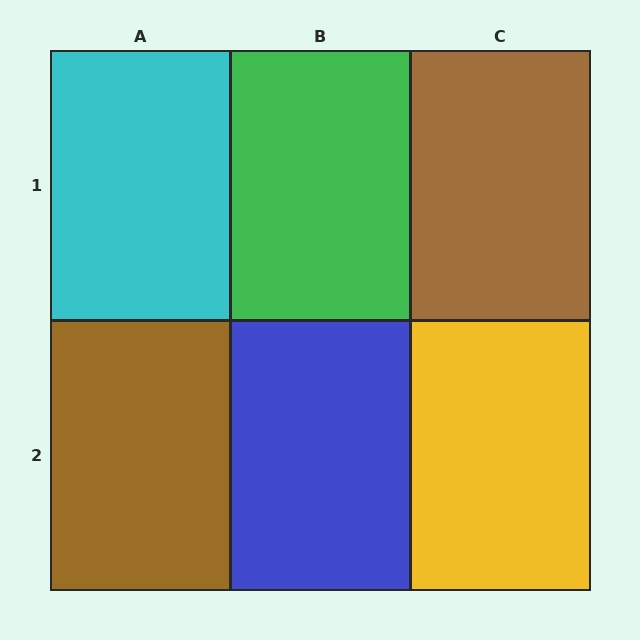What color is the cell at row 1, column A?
Cyan.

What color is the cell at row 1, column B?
Green.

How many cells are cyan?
1 cell is cyan.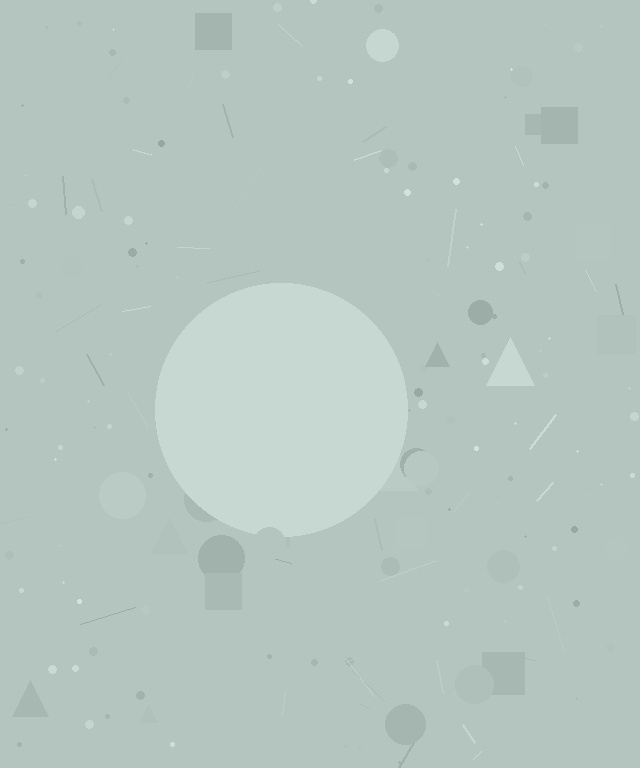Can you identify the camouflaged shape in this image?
The camouflaged shape is a circle.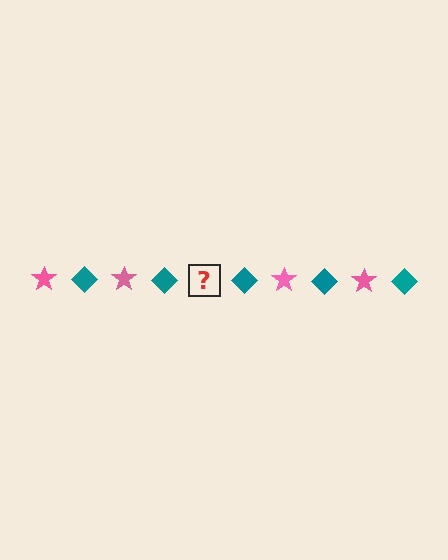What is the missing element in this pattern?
The missing element is a pink star.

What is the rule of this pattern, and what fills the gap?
The rule is that the pattern alternates between pink star and teal diamond. The gap should be filled with a pink star.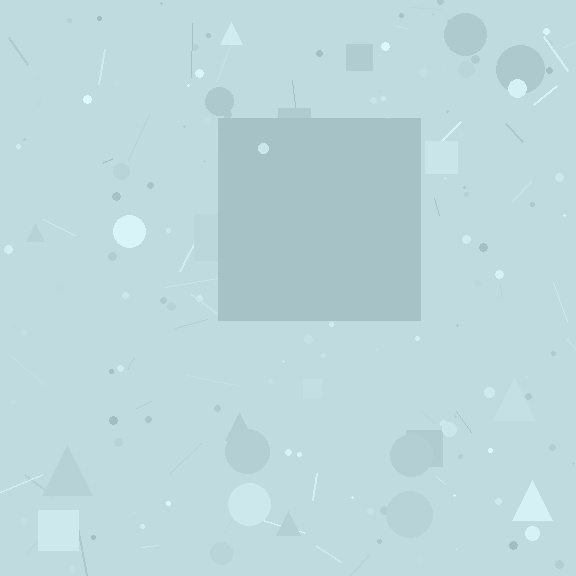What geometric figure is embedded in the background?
A square is embedded in the background.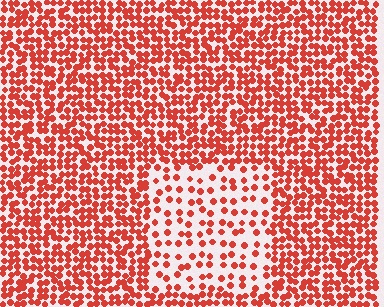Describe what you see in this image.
The image contains small red elements arranged at two different densities. A rectangle-shaped region is visible where the elements are less densely packed than the surrounding area.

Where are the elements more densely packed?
The elements are more densely packed outside the rectangle boundary.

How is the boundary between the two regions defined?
The boundary is defined by a change in element density (approximately 2.3x ratio). All elements are the same color, size, and shape.